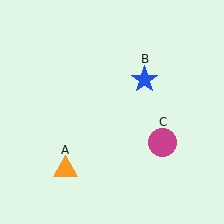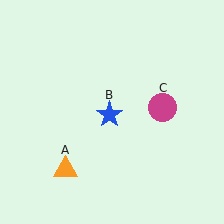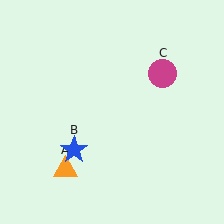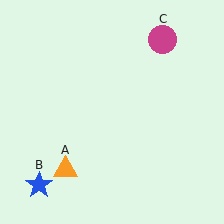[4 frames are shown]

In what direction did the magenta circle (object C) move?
The magenta circle (object C) moved up.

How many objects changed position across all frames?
2 objects changed position: blue star (object B), magenta circle (object C).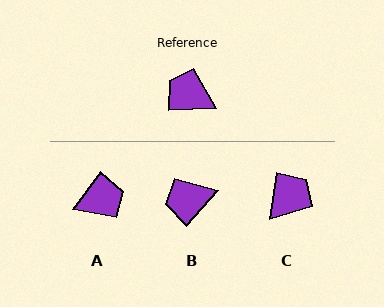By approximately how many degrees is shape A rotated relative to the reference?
Approximately 130 degrees clockwise.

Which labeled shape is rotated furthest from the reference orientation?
A, about 130 degrees away.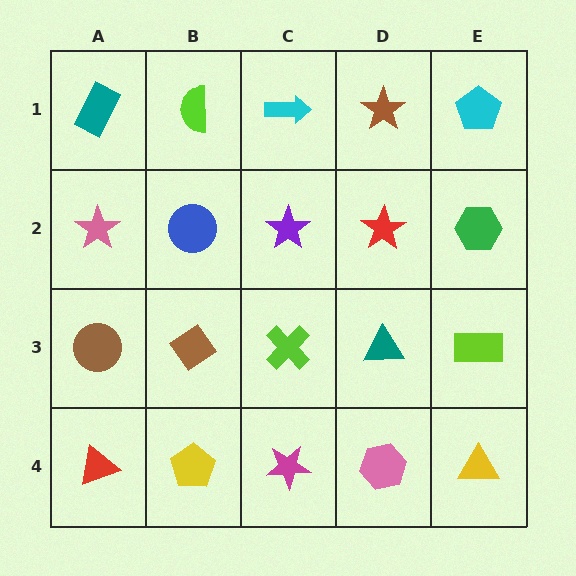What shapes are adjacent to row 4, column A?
A brown circle (row 3, column A), a yellow pentagon (row 4, column B).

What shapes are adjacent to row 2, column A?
A teal rectangle (row 1, column A), a brown circle (row 3, column A), a blue circle (row 2, column B).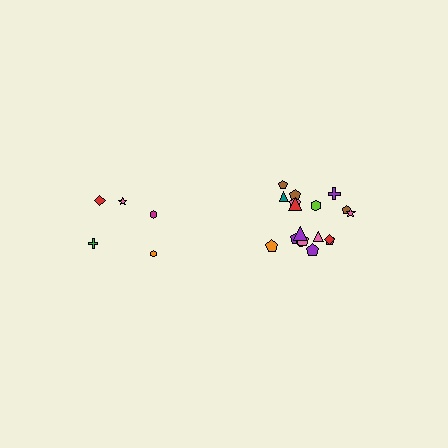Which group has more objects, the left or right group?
The right group.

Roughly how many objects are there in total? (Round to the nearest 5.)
Roughly 25 objects in total.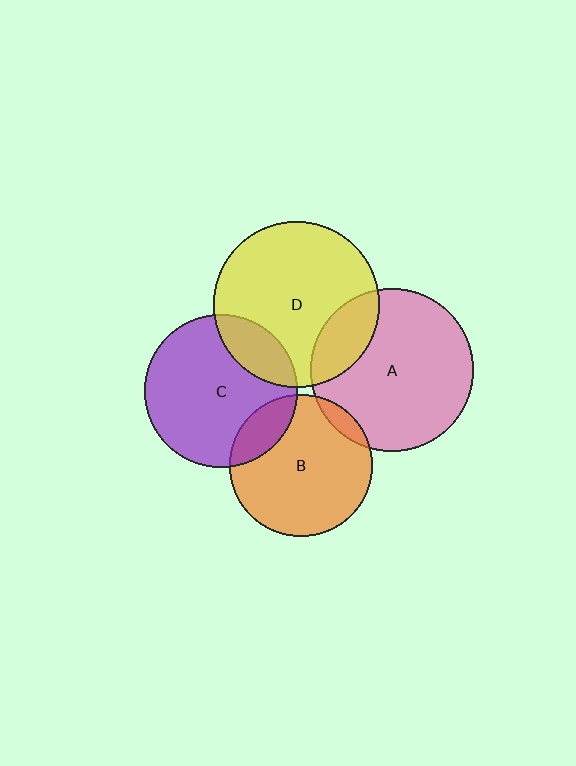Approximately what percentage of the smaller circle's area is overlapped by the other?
Approximately 20%.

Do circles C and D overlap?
Yes.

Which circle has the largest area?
Circle D (yellow).